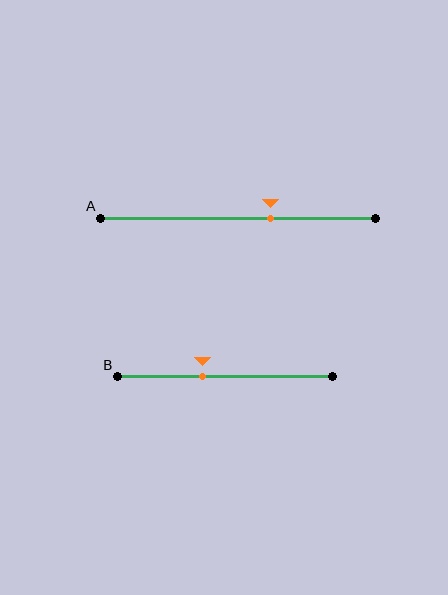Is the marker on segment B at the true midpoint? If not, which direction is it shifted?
No, the marker on segment B is shifted to the left by about 11% of the segment length.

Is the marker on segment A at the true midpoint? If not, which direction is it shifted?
No, the marker on segment A is shifted to the right by about 12% of the segment length.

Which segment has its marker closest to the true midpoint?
Segment B has its marker closest to the true midpoint.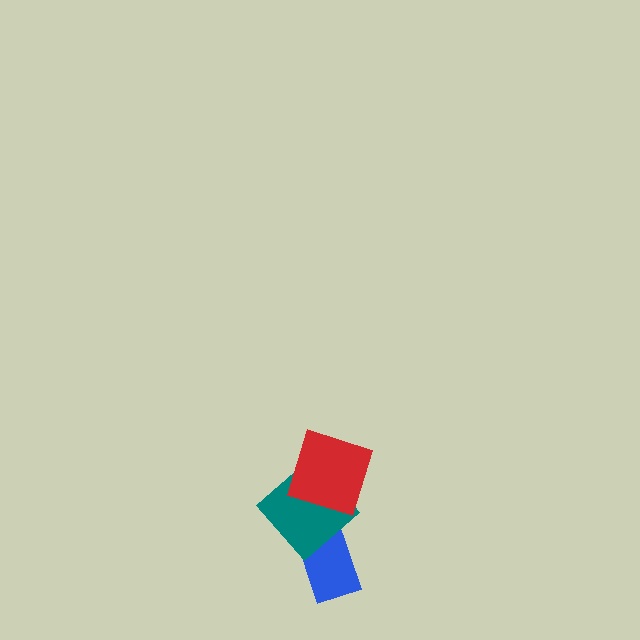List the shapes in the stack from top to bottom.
From top to bottom: the red square, the teal diamond, the blue rectangle.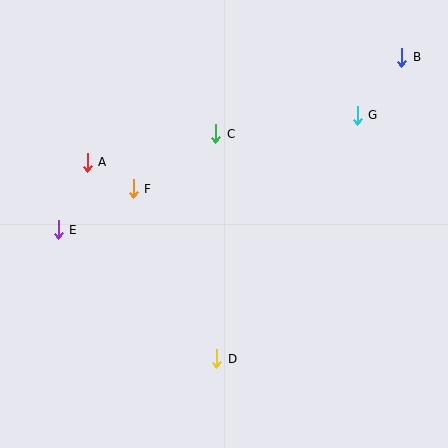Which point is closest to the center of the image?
Point C at (216, 134) is closest to the center.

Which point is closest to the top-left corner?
Point A is closest to the top-left corner.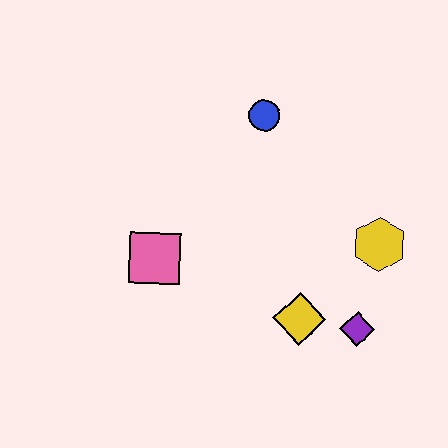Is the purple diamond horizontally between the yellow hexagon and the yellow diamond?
Yes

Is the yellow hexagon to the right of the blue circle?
Yes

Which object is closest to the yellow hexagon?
The purple diamond is closest to the yellow hexagon.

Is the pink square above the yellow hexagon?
No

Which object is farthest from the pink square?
The yellow hexagon is farthest from the pink square.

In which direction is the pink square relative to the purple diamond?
The pink square is to the left of the purple diamond.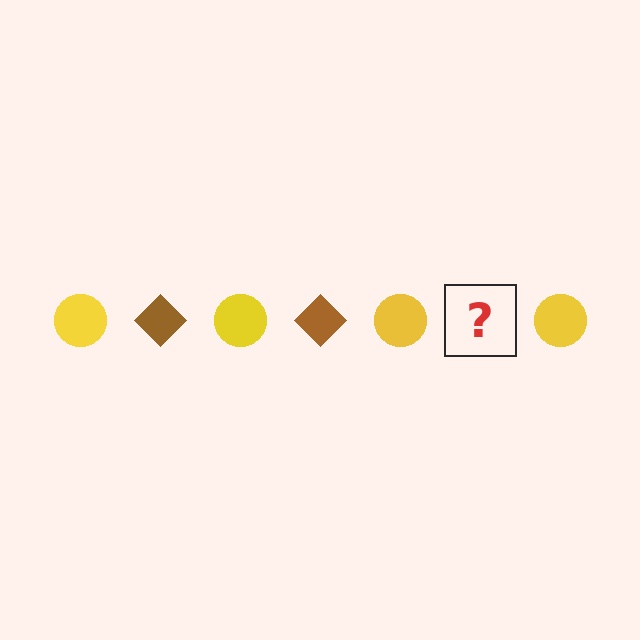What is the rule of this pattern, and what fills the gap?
The rule is that the pattern alternates between yellow circle and brown diamond. The gap should be filled with a brown diamond.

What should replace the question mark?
The question mark should be replaced with a brown diamond.